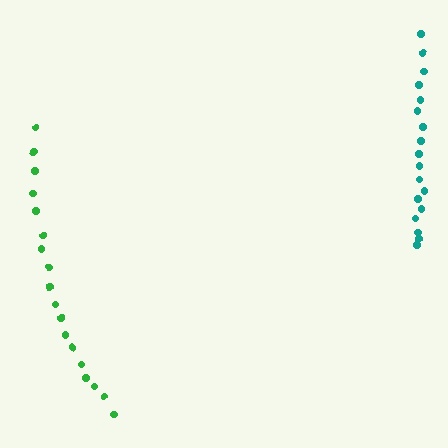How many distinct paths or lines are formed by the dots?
There are 2 distinct paths.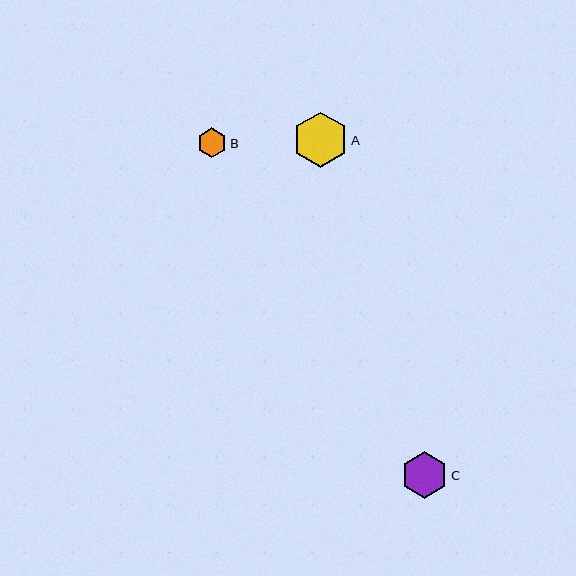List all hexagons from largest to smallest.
From largest to smallest: A, C, B.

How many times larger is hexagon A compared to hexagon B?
Hexagon A is approximately 1.9 times the size of hexagon B.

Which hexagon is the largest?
Hexagon A is the largest with a size of approximately 55 pixels.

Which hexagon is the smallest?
Hexagon B is the smallest with a size of approximately 30 pixels.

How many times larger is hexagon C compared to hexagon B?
Hexagon C is approximately 1.6 times the size of hexagon B.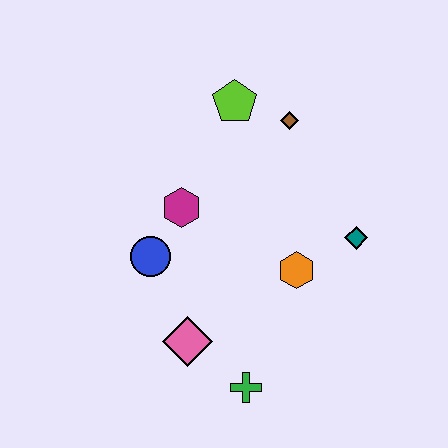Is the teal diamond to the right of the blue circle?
Yes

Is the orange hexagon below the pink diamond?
No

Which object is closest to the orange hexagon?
The teal diamond is closest to the orange hexagon.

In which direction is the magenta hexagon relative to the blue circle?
The magenta hexagon is above the blue circle.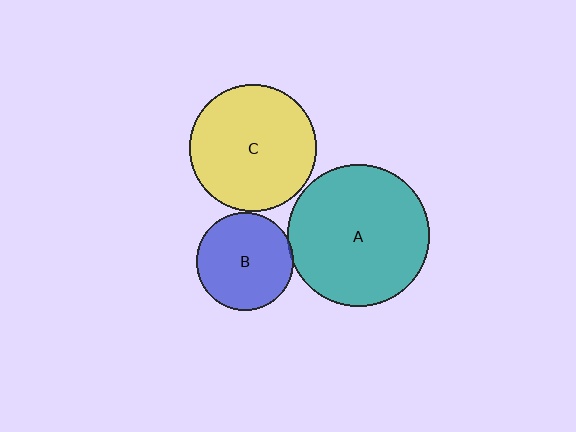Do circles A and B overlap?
Yes.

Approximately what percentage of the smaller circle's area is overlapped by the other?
Approximately 5%.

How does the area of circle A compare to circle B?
Approximately 2.1 times.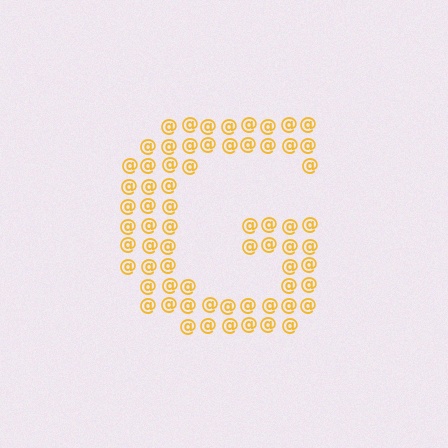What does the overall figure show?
The overall figure shows the letter G.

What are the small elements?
The small elements are at signs.